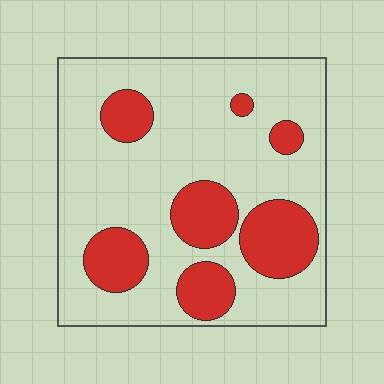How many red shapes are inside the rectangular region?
7.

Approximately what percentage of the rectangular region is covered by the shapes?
Approximately 25%.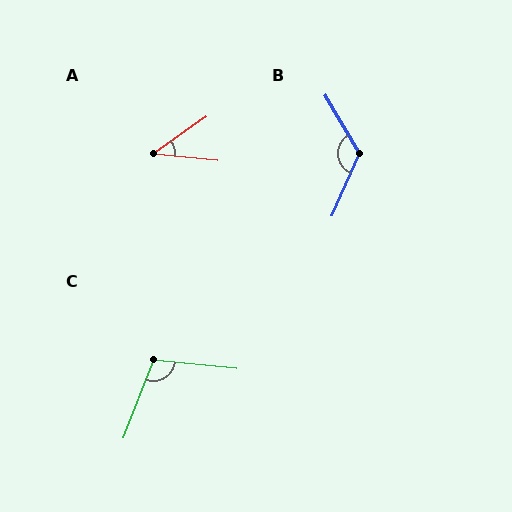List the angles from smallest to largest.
A (42°), C (106°), B (125°).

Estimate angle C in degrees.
Approximately 106 degrees.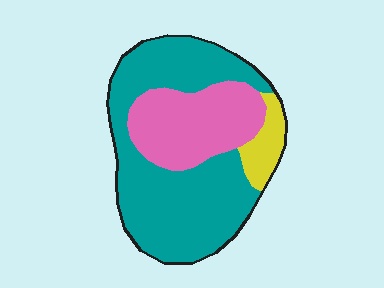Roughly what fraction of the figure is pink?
Pink covers about 30% of the figure.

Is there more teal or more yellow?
Teal.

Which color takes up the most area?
Teal, at roughly 60%.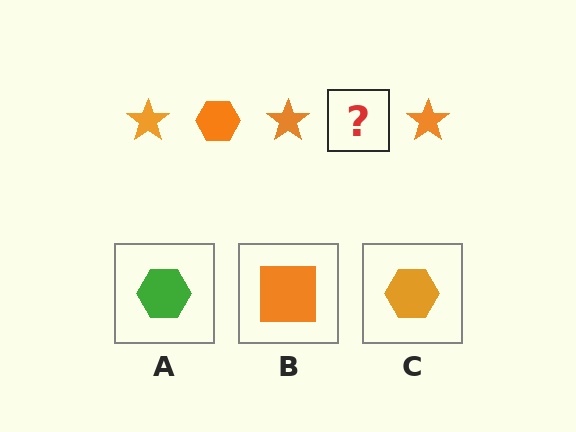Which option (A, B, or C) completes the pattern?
C.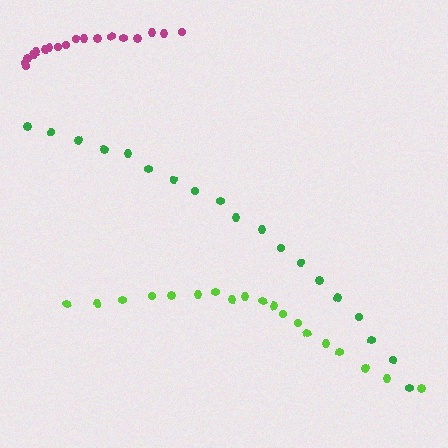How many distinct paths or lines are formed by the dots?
There are 3 distinct paths.